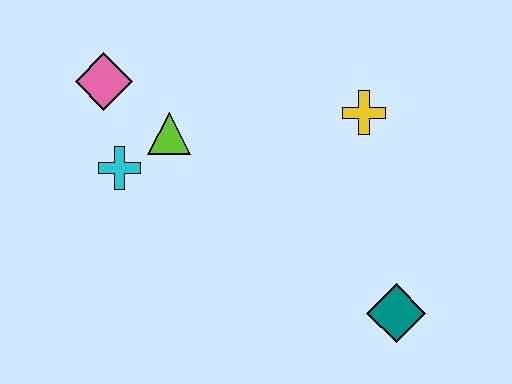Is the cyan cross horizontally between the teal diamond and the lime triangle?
No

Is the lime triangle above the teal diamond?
Yes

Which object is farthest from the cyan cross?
The teal diamond is farthest from the cyan cross.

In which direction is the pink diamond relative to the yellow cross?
The pink diamond is to the left of the yellow cross.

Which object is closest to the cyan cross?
The lime triangle is closest to the cyan cross.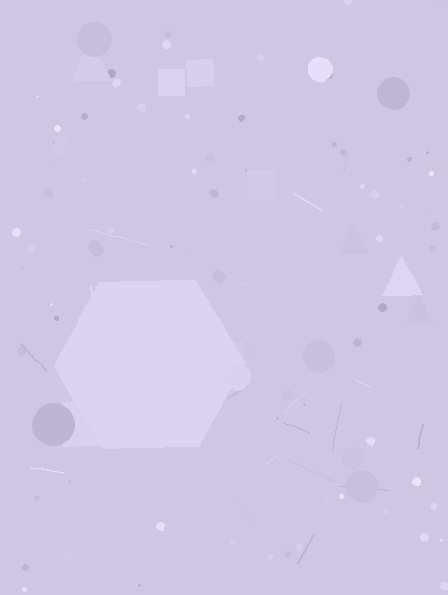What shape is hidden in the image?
A hexagon is hidden in the image.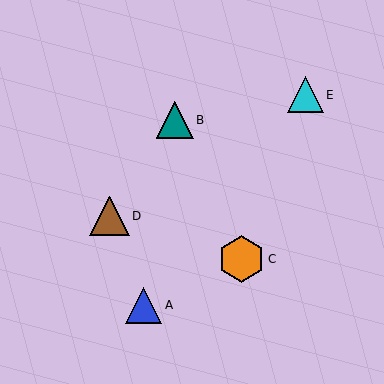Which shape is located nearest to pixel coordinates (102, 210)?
The brown triangle (labeled D) at (109, 216) is nearest to that location.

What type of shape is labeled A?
Shape A is a blue triangle.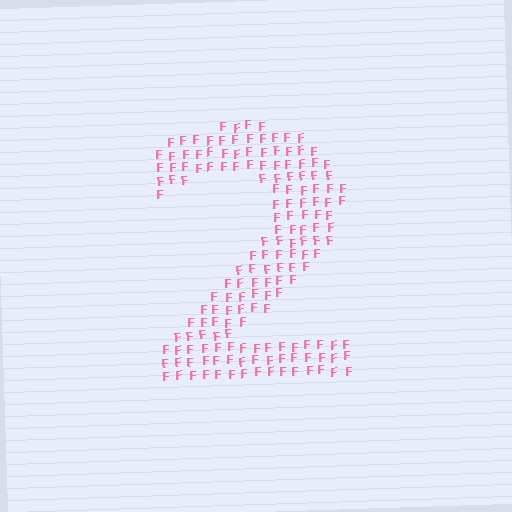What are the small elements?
The small elements are letter F's.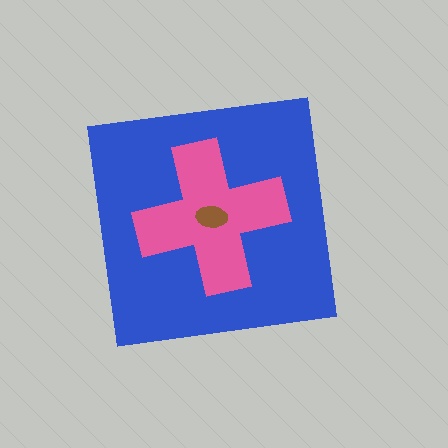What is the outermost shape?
The blue square.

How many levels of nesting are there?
3.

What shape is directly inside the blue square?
The pink cross.